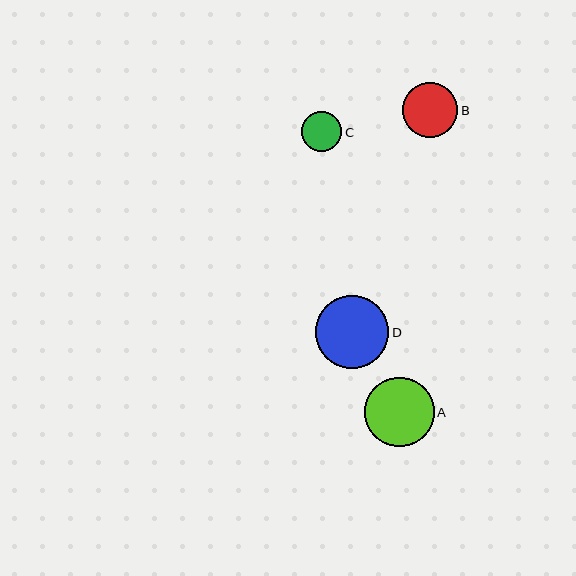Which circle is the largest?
Circle D is the largest with a size of approximately 73 pixels.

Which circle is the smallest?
Circle C is the smallest with a size of approximately 40 pixels.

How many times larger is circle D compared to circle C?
Circle D is approximately 1.8 times the size of circle C.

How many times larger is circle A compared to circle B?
Circle A is approximately 1.3 times the size of circle B.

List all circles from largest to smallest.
From largest to smallest: D, A, B, C.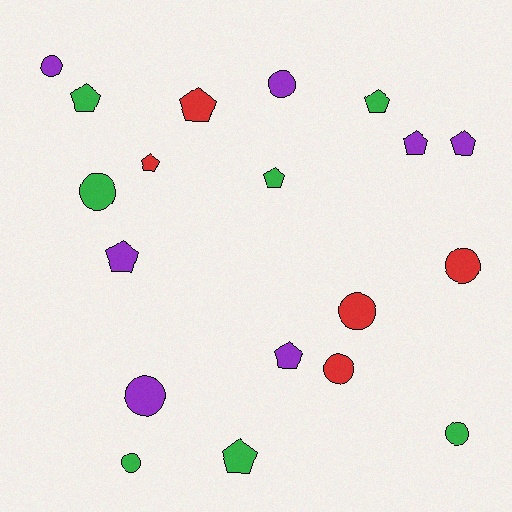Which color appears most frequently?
Purple, with 7 objects.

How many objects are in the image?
There are 19 objects.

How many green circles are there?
There are 3 green circles.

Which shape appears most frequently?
Pentagon, with 10 objects.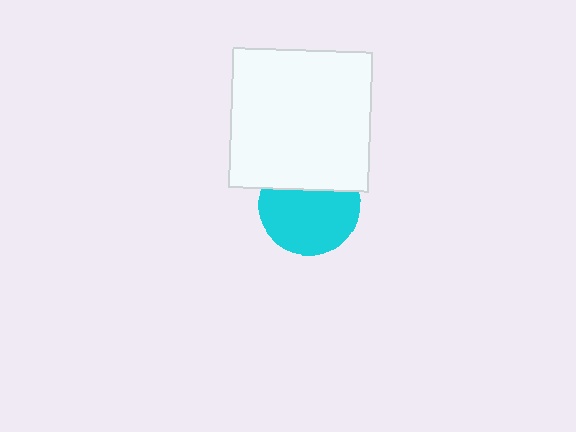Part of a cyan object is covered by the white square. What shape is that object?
It is a circle.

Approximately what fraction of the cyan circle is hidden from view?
Roughly 32% of the cyan circle is hidden behind the white square.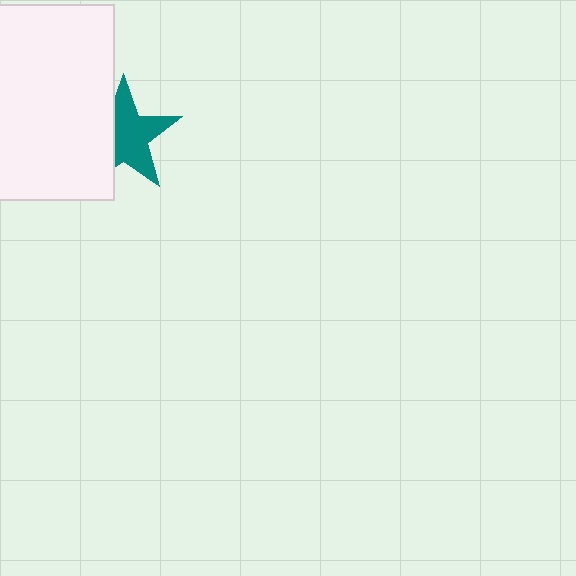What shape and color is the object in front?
The object in front is a white rectangle.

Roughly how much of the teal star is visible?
About half of it is visible (roughly 63%).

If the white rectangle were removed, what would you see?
You would see the complete teal star.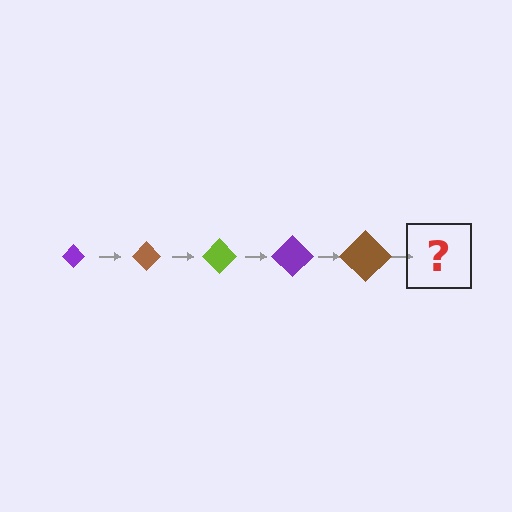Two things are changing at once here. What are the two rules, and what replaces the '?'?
The two rules are that the diamond grows larger each step and the color cycles through purple, brown, and lime. The '?' should be a lime diamond, larger than the previous one.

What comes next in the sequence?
The next element should be a lime diamond, larger than the previous one.